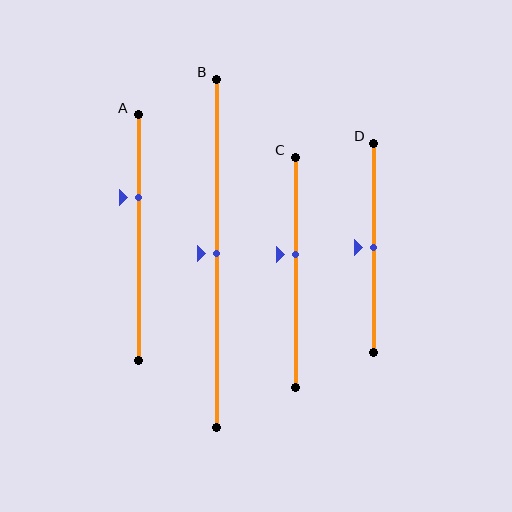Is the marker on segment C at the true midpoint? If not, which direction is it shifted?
No, the marker on segment C is shifted upward by about 8% of the segment length.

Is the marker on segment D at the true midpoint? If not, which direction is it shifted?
Yes, the marker on segment D is at the true midpoint.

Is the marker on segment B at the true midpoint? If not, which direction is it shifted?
Yes, the marker on segment B is at the true midpoint.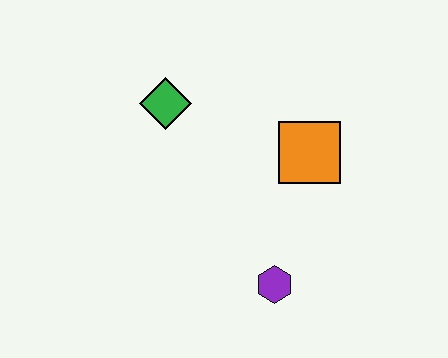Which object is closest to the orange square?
The purple hexagon is closest to the orange square.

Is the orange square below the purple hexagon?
No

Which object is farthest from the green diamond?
The purple hexagon is farthest from the green diamond.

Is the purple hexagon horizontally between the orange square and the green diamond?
Yes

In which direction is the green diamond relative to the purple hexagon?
The green diamond is above the purple hexagon.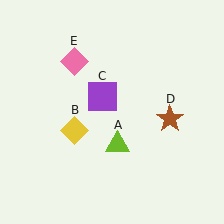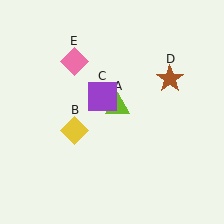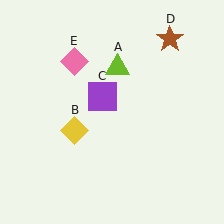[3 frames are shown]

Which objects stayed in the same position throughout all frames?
Yellow diamond (object B) and purple square (object C) and pink diamond (object E) remained stationary.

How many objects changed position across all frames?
2 objects changed position: lime triangle (object A), brown star (object D).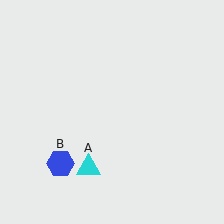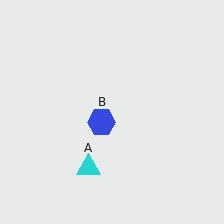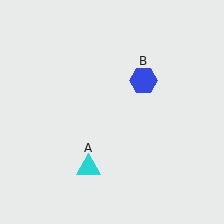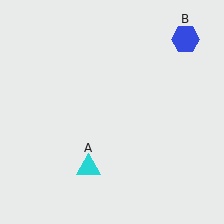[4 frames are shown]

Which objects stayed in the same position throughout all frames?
Cyan triangle (object A) remained stationary.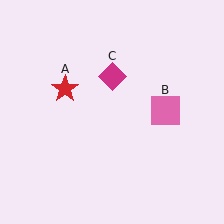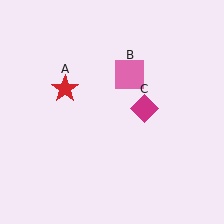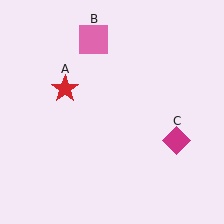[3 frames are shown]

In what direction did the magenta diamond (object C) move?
The magenta diamond (object C) moved down and to the right.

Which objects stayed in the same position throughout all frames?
Red star (object A) remained stationary.